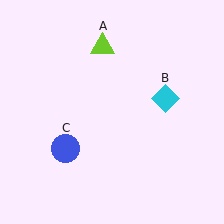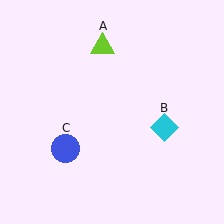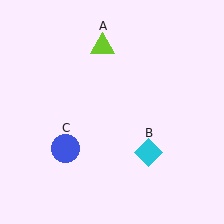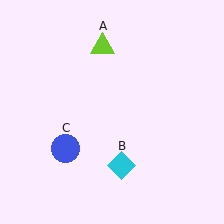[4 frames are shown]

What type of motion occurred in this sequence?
The cyan diamond (object B) rotated clockwise around the center of the scene.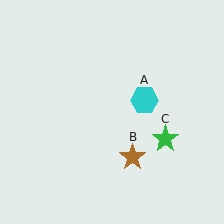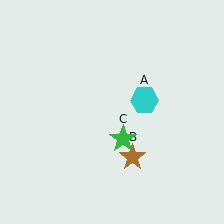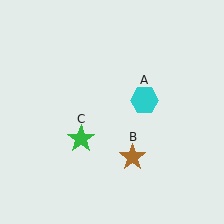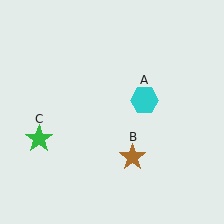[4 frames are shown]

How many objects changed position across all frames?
1 object changed position: green star (object C).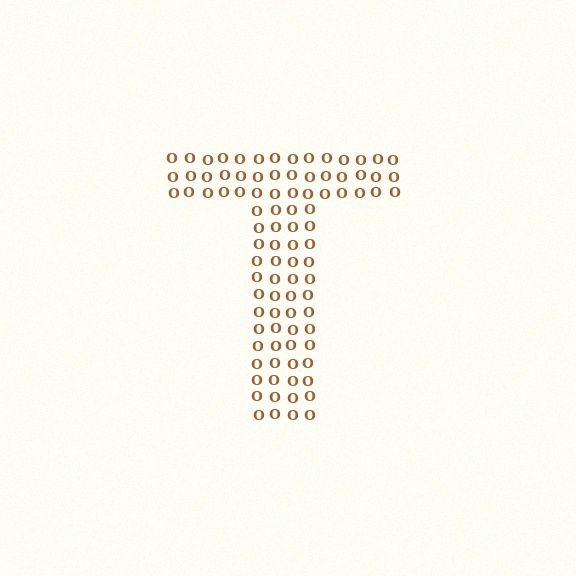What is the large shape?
The large shape is the letter T.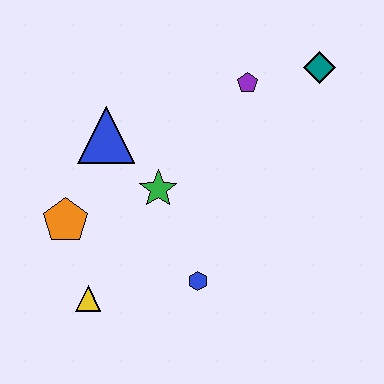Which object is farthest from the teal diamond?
The yellow triangle is farthest from the teal diamond.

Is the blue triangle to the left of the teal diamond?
Yes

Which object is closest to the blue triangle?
The green star is closest to the blue triangle.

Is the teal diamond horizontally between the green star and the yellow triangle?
No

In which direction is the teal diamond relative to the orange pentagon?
The teal diamond is to the right of the orange pentagon.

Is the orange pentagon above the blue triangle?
No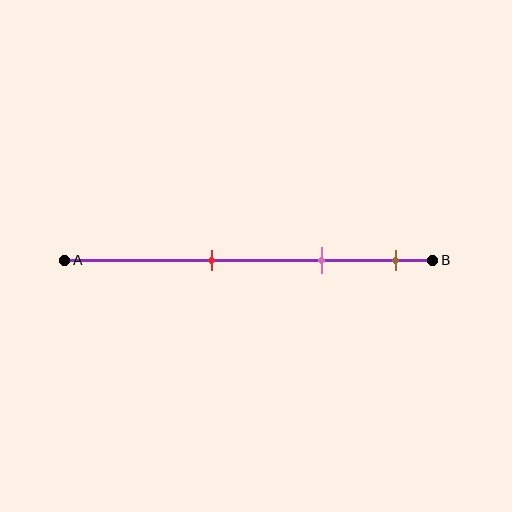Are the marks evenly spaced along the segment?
Yes, the marks are approximately evenly spaced.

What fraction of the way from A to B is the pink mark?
The pink mark is approximately 70% (0.7) of the way from A to B.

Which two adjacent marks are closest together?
The pink and brown marks are the closest adjacent pair.